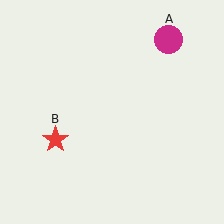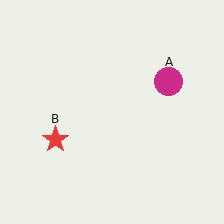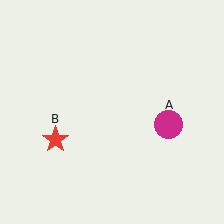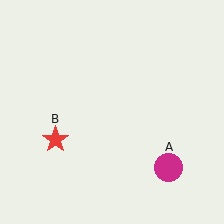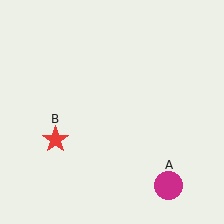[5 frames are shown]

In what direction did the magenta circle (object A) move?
The magenta circle (object A) moved down.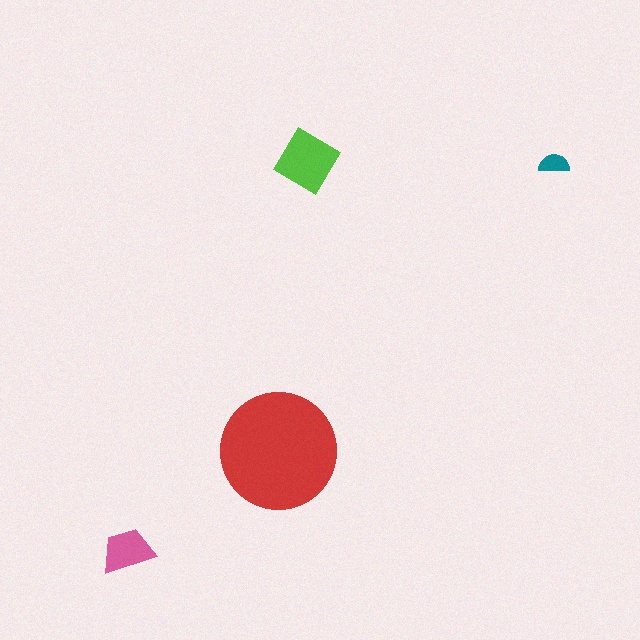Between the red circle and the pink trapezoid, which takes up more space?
The red circle.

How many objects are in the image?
There are 4 objects in the image.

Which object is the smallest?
The teal semicircle.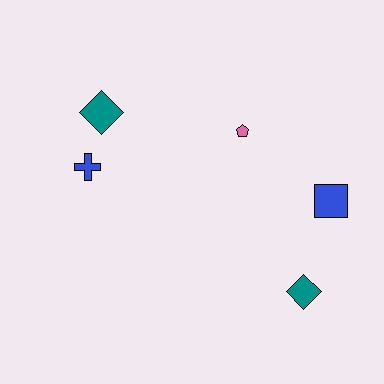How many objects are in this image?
There are 5 objects.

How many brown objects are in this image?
There are no brown objects.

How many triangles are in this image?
There are no triangles.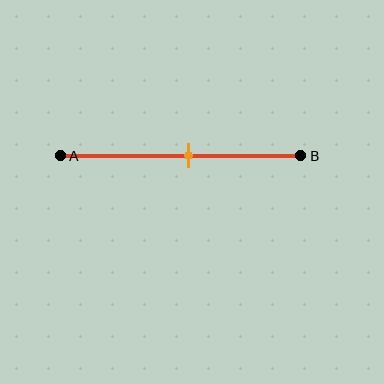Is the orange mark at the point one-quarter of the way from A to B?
No, the mark is at about 55% from A, not at the 25% one-quarter point.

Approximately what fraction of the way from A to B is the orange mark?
The orange mark is approximately 55% of the way from A to B.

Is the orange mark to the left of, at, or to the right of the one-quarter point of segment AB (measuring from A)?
The orange mark is to the right of the one-quarter point of segment AB.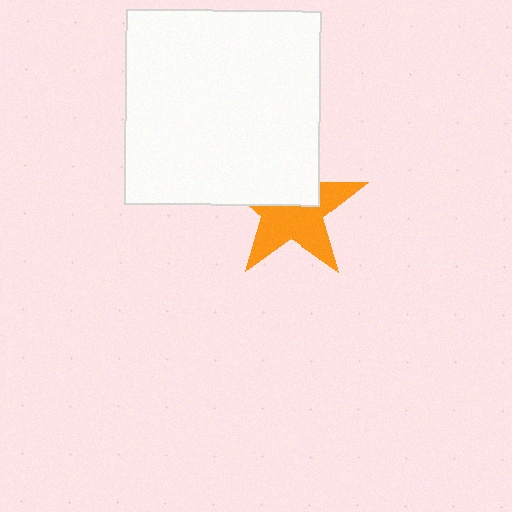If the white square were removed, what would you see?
You would see the complete orange star.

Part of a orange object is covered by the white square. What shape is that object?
It is a star.